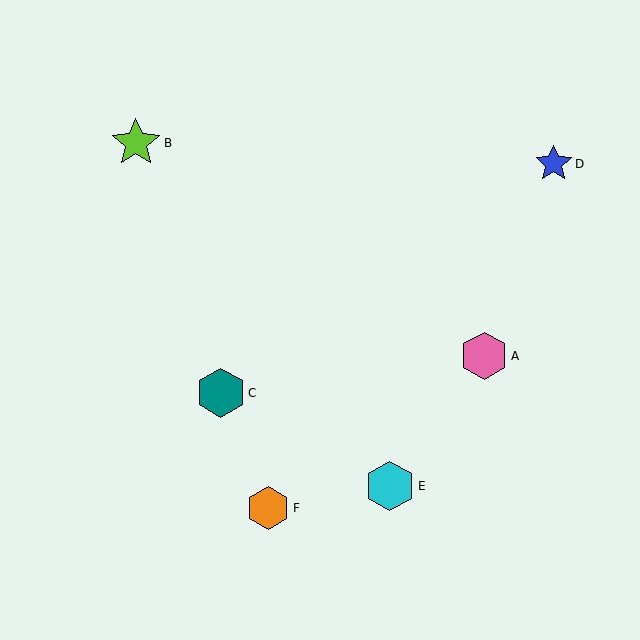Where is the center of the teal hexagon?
The center of the teal hexagon is at (221, 393).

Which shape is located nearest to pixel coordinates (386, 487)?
The cyan hexagon (labeled E) at (390, 486) is nearest to that location.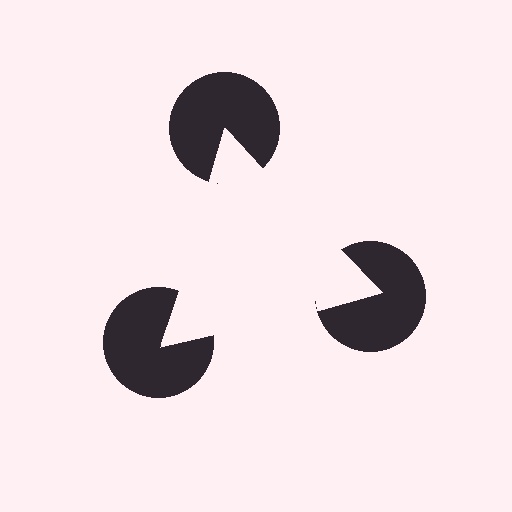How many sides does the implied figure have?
3 sides.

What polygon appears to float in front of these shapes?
An illusory triangle — its edges are inferred from the aligned wedge cuts in the pac-man discs, not physically drawn.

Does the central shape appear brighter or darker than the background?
It typically appears slightly brighter than the background, even though no actual brightness change is drawn.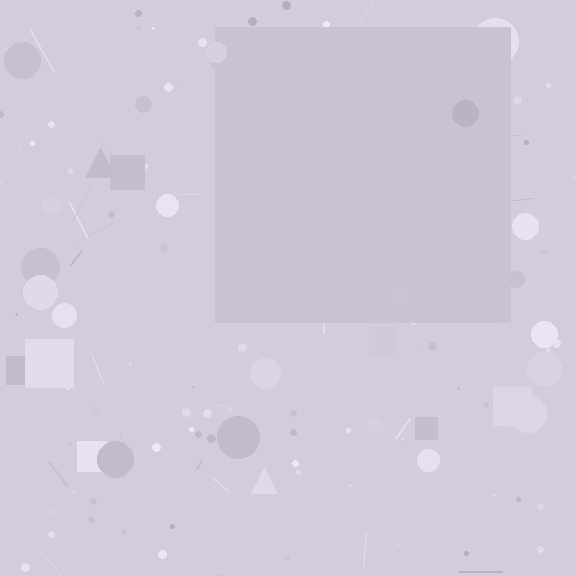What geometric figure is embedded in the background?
A square is embedded in the background.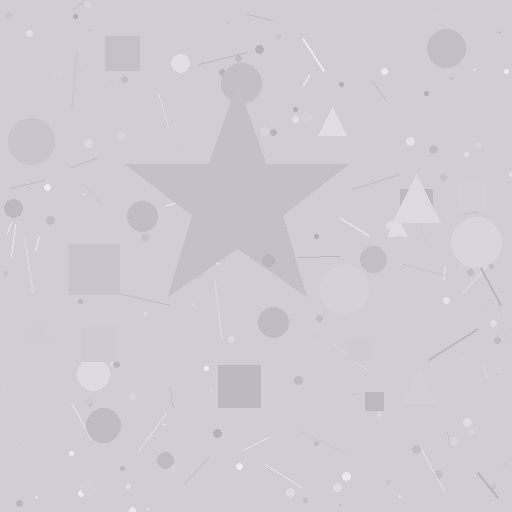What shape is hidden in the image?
A star is hidden in the image.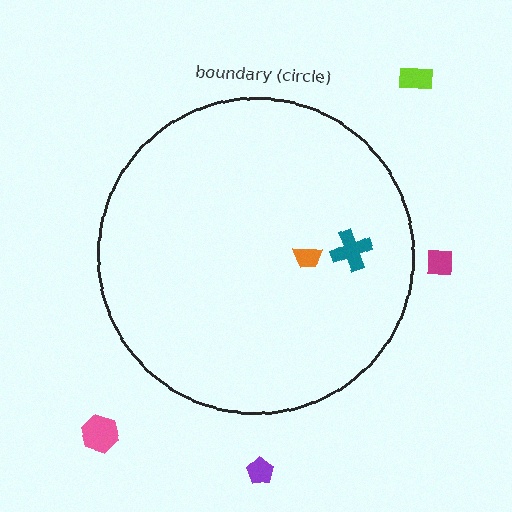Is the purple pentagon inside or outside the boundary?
Outside.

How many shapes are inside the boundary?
2 inside, 4 outside.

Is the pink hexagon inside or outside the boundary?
Outside.